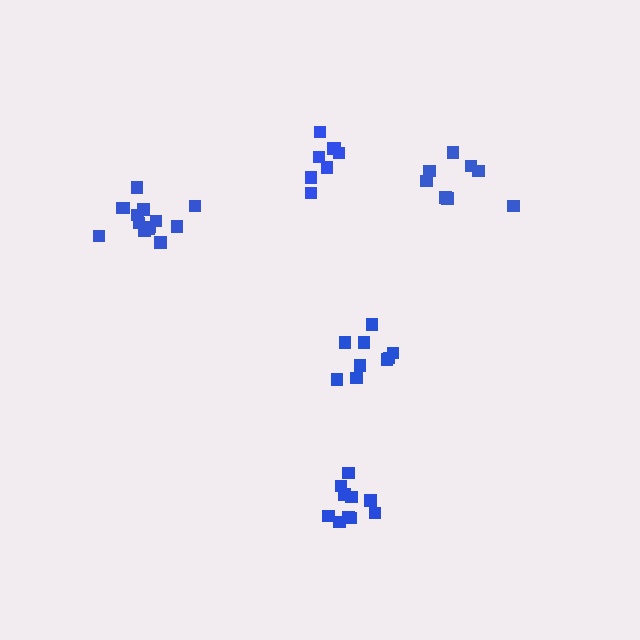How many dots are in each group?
Group 1: 8 dots, Group 2: 10 dots, Group 3: 9 dots, Group 4: 8 dots, Group 5: 14 dots (49 total).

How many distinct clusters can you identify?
There are 5 distinct clusters.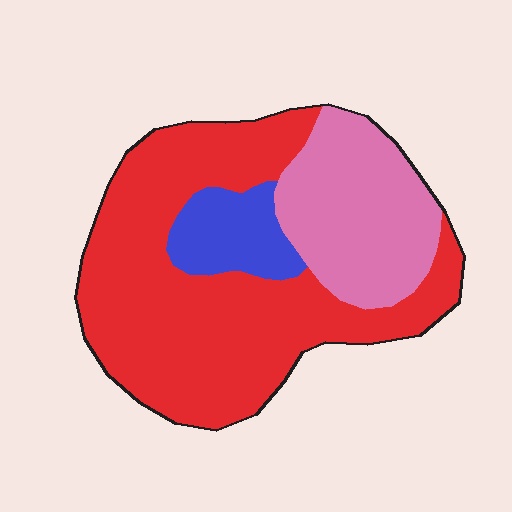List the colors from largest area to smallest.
From largest to smallest: red, pink, blue.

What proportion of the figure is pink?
Pink covers around 25% of the figure.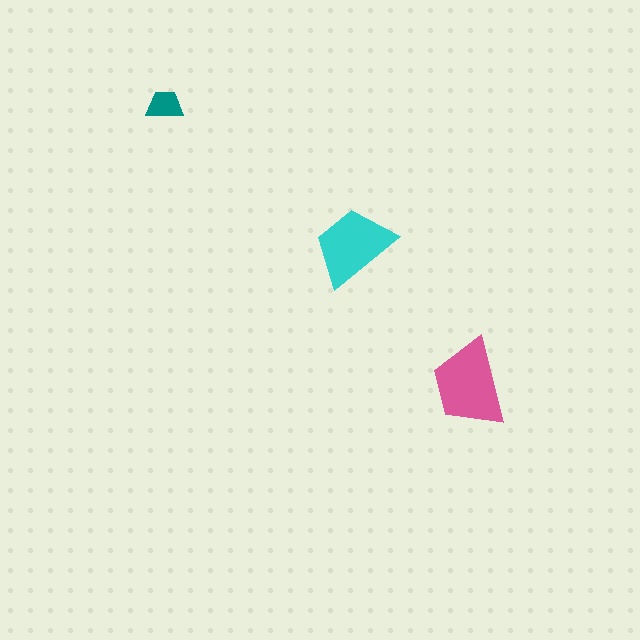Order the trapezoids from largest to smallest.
the pink one, the cyan one, the teal one.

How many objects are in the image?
There are 3 objects in the image.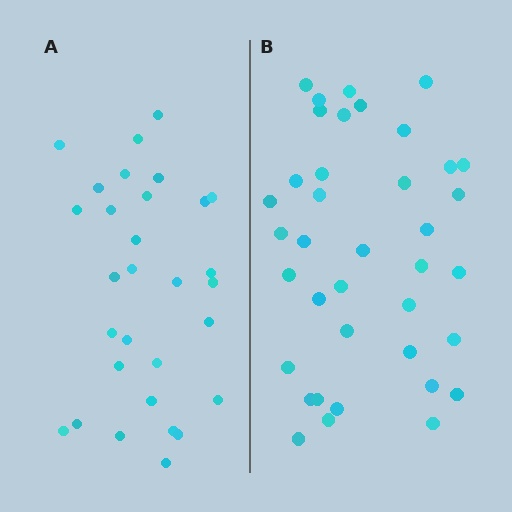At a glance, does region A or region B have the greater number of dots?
Region B (the right region) has more dots.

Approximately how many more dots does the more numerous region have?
Region B has roughly 8 or so more dots than region A.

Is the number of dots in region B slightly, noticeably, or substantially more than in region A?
Region B has noticeably more, but not dramatically so. The ratio is roughly 1.3 to 1.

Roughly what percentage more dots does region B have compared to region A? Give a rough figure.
About 25% more.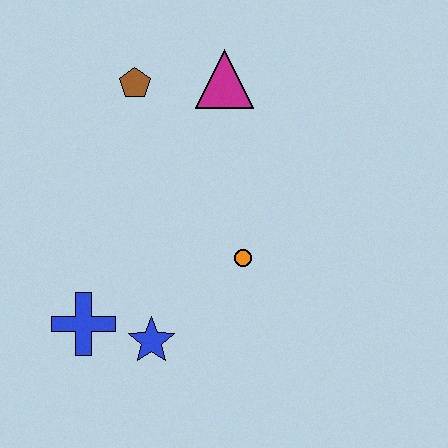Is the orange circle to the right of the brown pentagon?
Yes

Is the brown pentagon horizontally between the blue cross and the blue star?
Yes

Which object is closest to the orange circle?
The blue star is closest to the orange circle.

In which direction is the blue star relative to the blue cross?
The blue star is to the right of the blue cross.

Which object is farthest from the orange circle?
The brown pentagon is farthest from the orange circle.